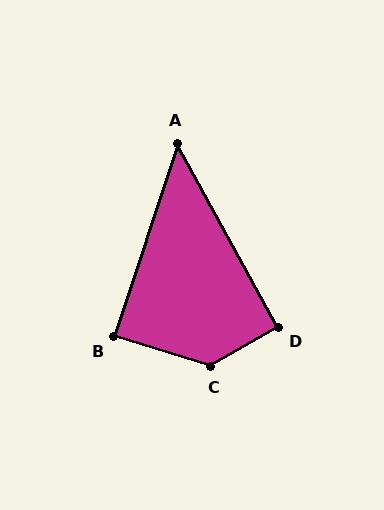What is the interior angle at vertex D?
Approximately 91 degrees (approximately right).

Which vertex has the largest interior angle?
C, at approximately 133 degrees.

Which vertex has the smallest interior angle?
A, at approximately 47 degrees.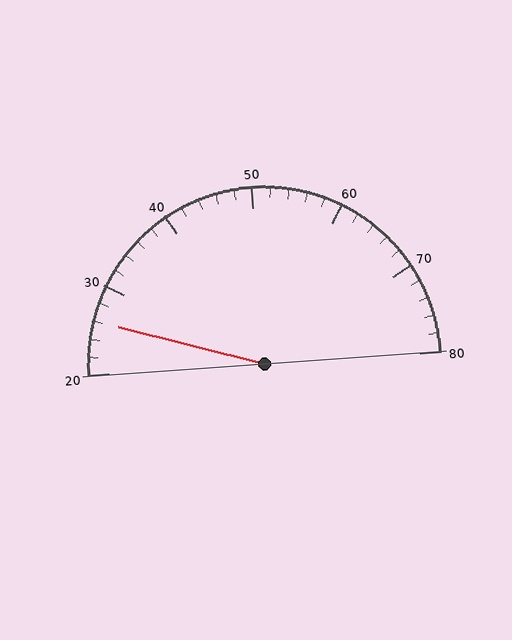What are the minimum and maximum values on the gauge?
The gauge ranges from 20 to 80.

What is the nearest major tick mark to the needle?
The nearest major tick mark is 30.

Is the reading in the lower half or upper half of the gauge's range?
The reading is in the lower half of the range (20 to 80).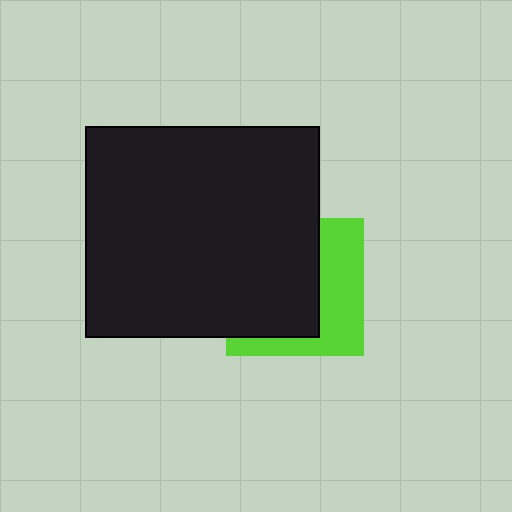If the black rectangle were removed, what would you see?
You would see the complete lime square.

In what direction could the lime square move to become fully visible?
The lime square could move right. That would shift it out from behind the black rectangle entirely.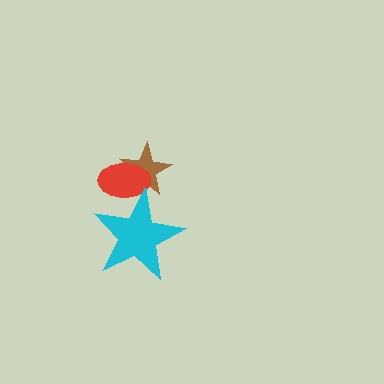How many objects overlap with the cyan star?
2 objects overlap with the cyan star.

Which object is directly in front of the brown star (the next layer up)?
The red ellipse is directly in front of the brown star.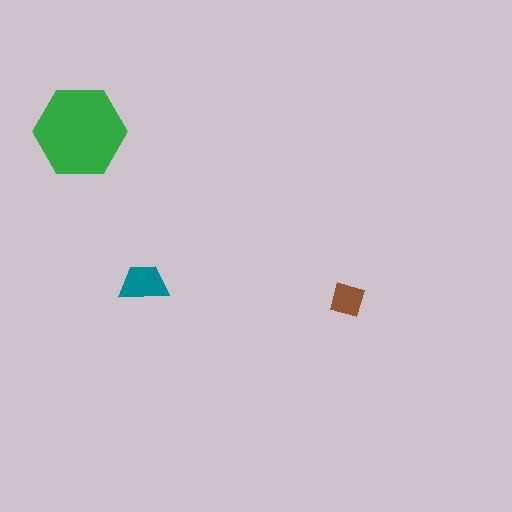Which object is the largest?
The green hexagon.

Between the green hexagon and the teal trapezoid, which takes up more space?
The green hexagon.